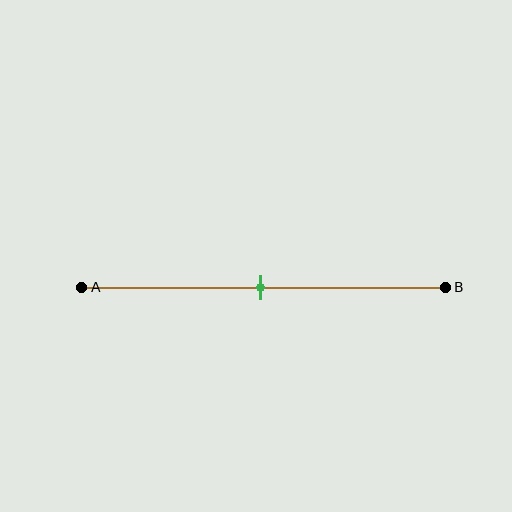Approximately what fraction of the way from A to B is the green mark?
The green mark is approximately 50% of the way from A to B.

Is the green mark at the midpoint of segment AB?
Yes, the mark is approximately at the midpoint.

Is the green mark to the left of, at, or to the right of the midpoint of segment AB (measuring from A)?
The green mark is approximately at the midpoint of segment AB.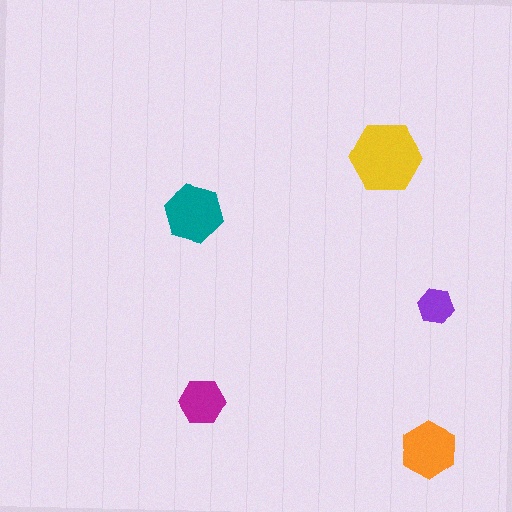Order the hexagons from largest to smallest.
the yellow one, the teal one, the orange one, the magenta one, the purple one.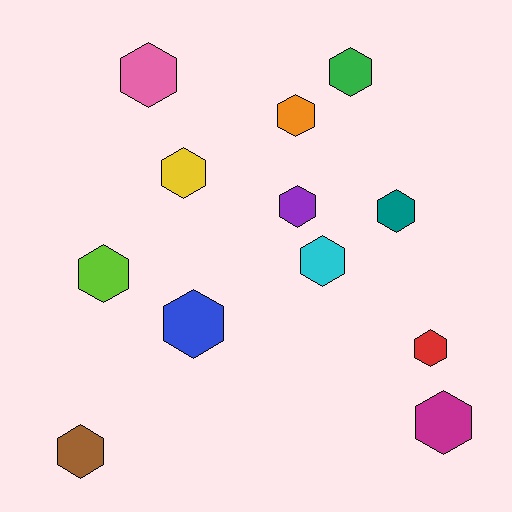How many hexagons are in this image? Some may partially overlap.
There are 12 hexagons.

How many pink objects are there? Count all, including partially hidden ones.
There is 1 pink object.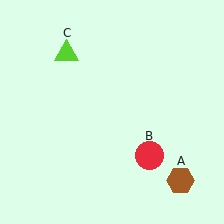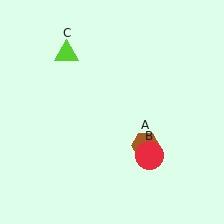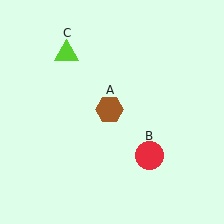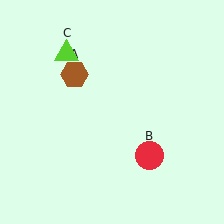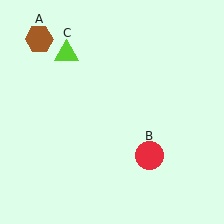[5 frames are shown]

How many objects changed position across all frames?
1 object changed position: brown hexagon (object A).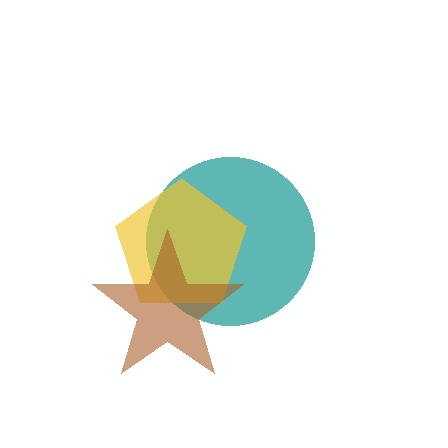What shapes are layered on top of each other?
The layered shapes are: a teal circle, a yellow pentagon, a brown star.